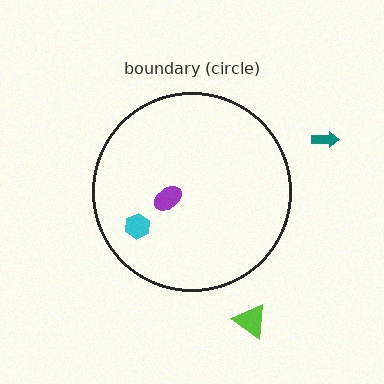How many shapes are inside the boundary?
2 inside, 2 outside.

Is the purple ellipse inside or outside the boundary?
Inside.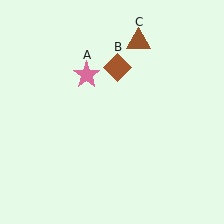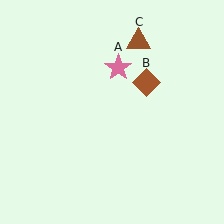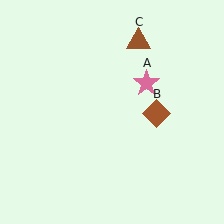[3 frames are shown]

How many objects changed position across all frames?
2 objects changed position: pink star (object A), brown diamond (object B).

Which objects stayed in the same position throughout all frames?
Brown triangle (object C) remained stationary.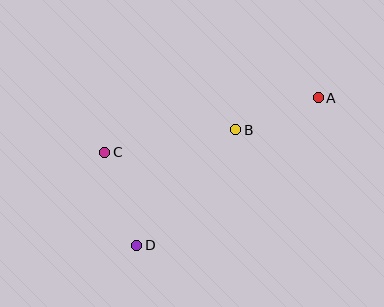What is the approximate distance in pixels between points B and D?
The distance between B and D is approximately 152 pixels.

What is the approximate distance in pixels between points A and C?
The distance between A and C is approximately 220 pixels.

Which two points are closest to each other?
Points A and B are closest to each other.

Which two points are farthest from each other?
Points A and D are farthest from each other.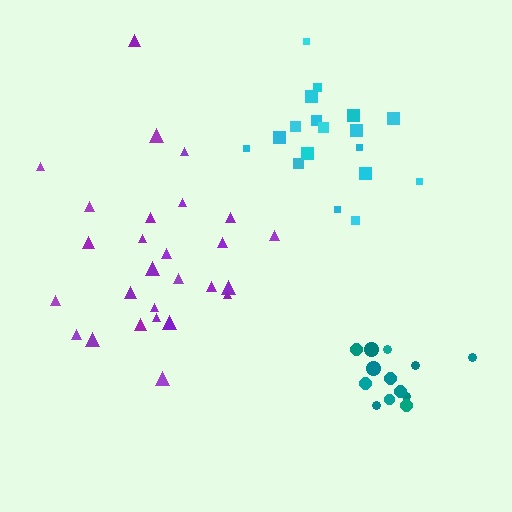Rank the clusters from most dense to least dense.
teal, cyan, purple.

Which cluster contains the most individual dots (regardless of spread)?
Purple (27).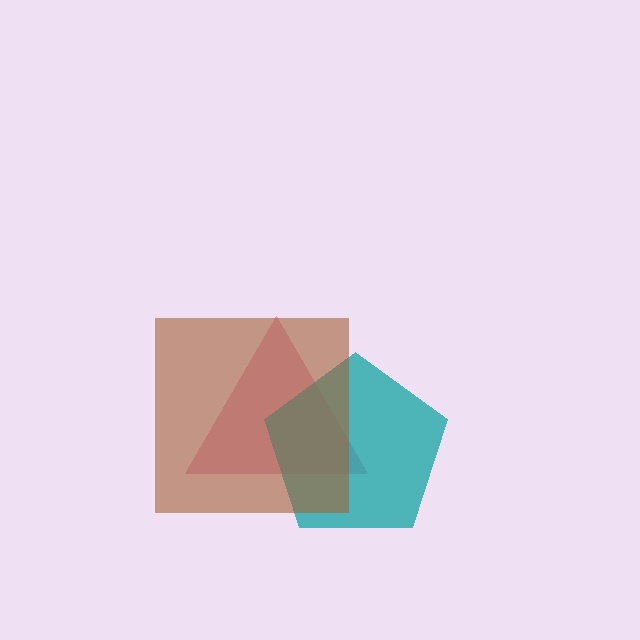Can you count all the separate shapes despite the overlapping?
Yes, there are 3 separate shapes.